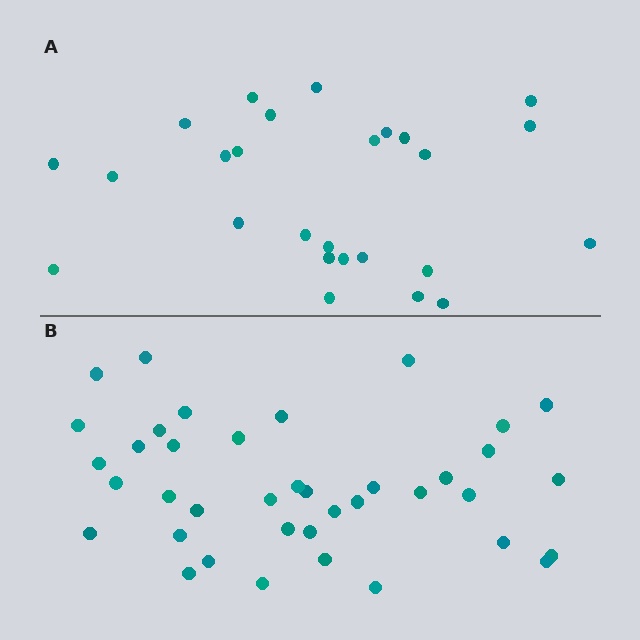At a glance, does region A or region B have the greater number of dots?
Region B (the bottom region) has more dots.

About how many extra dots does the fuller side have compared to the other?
Region B has approximately 15 more dots than region A.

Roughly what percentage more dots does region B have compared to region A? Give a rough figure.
About 50% more.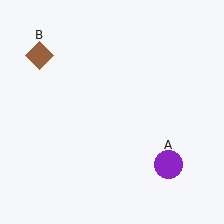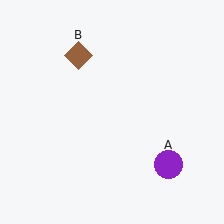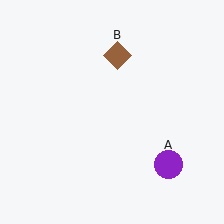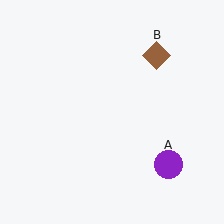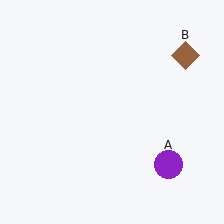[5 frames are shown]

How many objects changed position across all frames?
1 object changed position: brown diamond (object B).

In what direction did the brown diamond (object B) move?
The brown diamond (object B) moved right.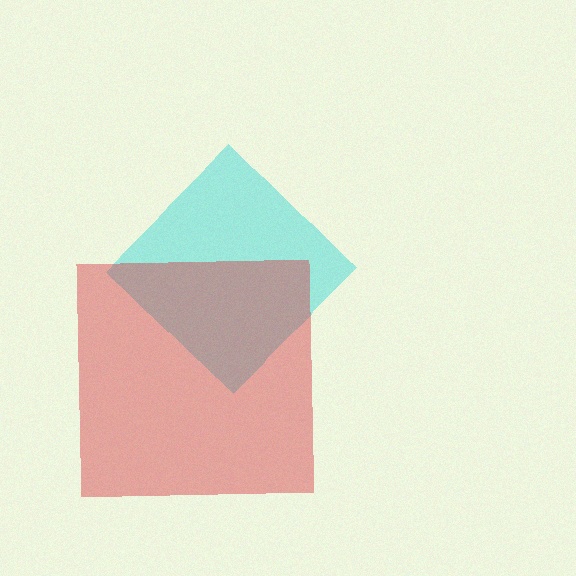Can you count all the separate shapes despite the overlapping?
Yes, there are 2 separate shapes.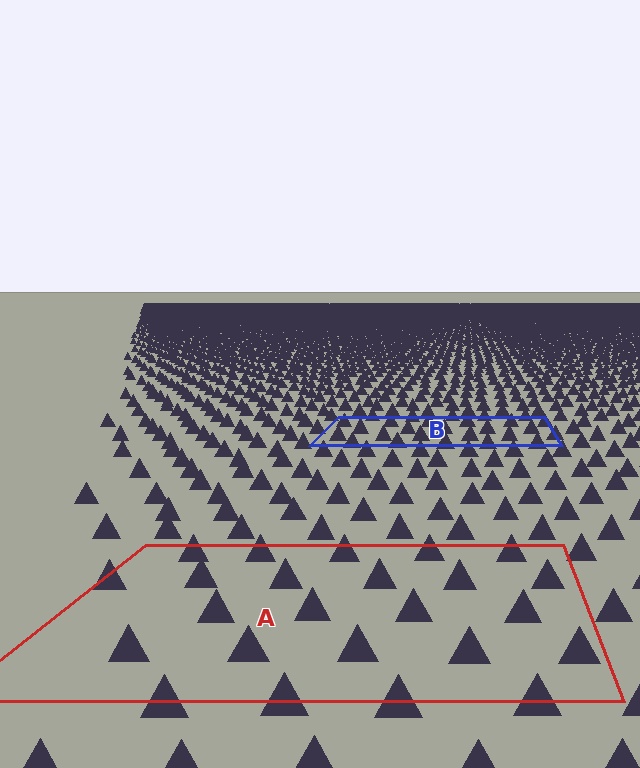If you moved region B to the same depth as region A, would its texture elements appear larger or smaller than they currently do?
They would appear larger. At a closer depth, the same texture elements are projected at a bigger on-screen size.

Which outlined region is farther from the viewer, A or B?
Region B is farther from the viewer — the texture elements inside it appear smaller and more densely packed.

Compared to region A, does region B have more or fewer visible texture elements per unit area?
Region B has more texture elements per unit area — they are packed more densely because it is farther away.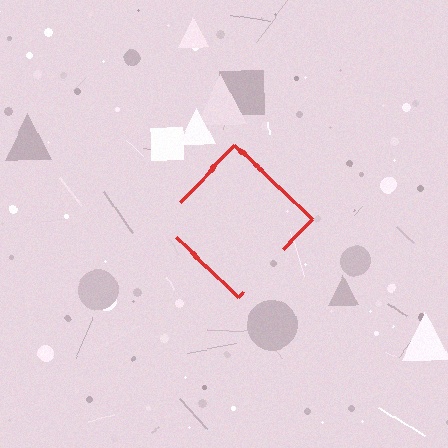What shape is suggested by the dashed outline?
The dashed outline suggests a diamond.